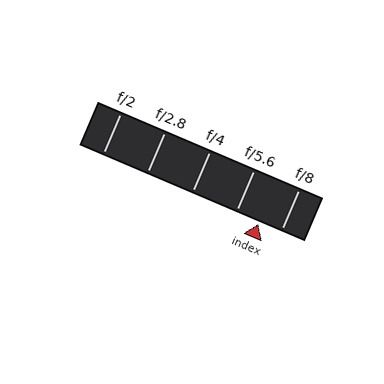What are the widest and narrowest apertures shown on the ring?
The widest aperture shown is f/2 and the narrowest is f/8.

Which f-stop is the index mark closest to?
The index mark is closest to f/8.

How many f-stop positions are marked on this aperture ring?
There are 5 f-stop positions marked.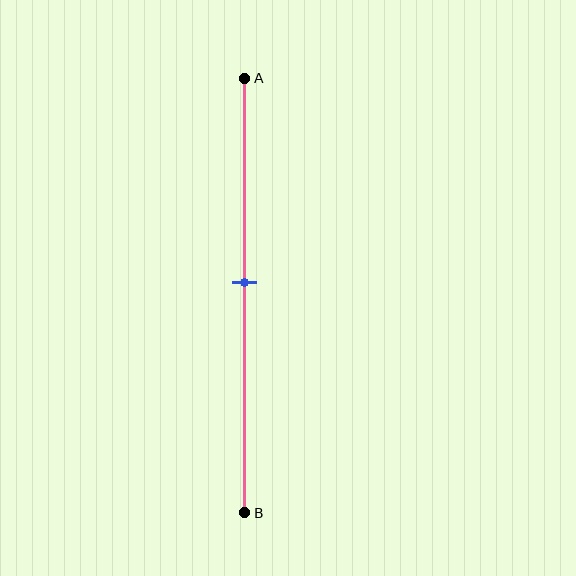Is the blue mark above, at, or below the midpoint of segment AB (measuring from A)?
The blue mark is above the midpoint of segment AB.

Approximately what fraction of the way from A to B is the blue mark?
The blue mark is approximately 45% of the way from A to B.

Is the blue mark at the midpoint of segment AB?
No, the mark is at about 45% from A, not at the 50% midpoint.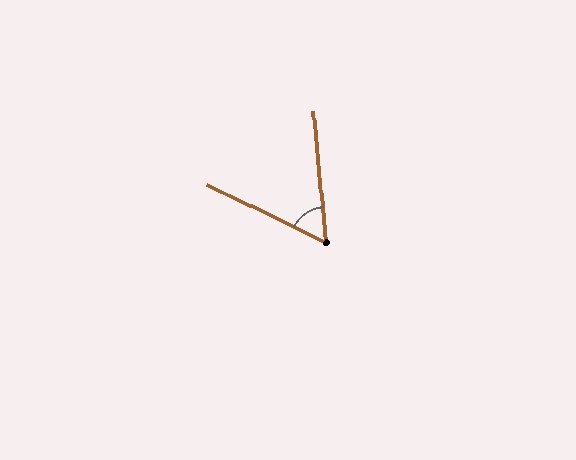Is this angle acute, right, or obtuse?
It is acute.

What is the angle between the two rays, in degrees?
Approximately 59 degrees.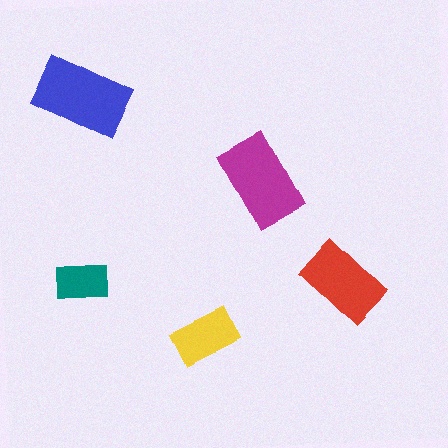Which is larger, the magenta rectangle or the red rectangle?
The magenta one.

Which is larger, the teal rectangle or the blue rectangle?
The blue one.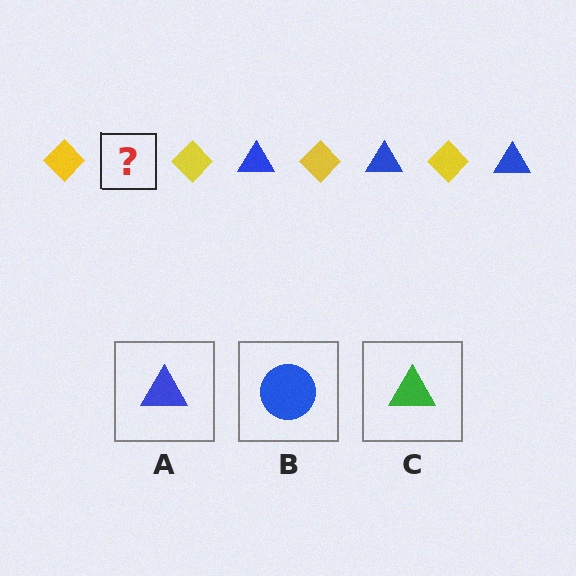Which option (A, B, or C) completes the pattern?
A.